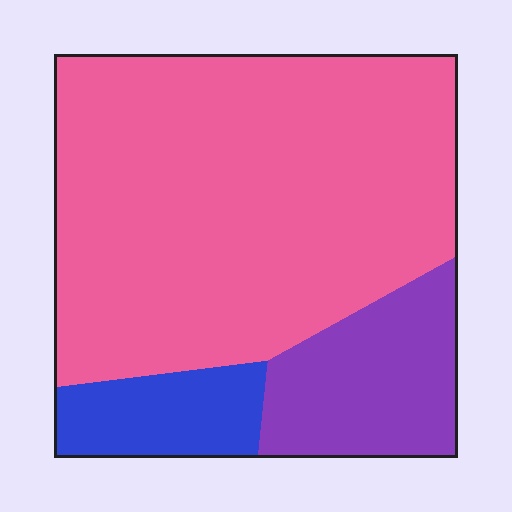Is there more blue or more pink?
Pink.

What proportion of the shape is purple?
Purple takes up less than a quarter of the shape.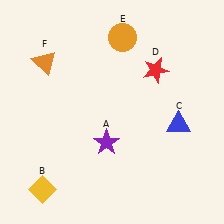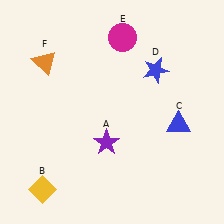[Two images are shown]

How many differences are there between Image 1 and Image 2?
There are 2 differences between the two images.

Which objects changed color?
D changed from red to blue. E changed from orange to magenta.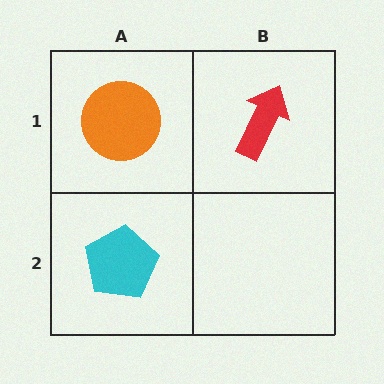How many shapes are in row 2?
1 shape.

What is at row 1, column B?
A red arrow.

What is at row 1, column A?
An orange circle.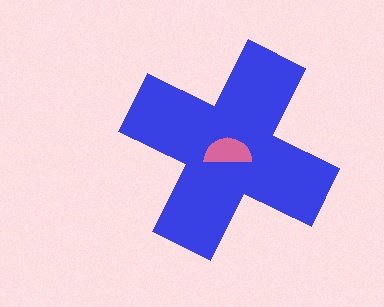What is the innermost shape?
The pink semicircle.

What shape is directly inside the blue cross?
The pink semicircle.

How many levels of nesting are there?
2.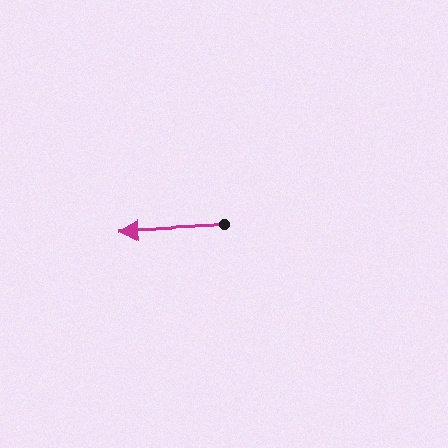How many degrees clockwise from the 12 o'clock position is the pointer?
Approximately 269 degrees.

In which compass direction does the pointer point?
West.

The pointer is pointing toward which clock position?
Roughly 9 o'clock.